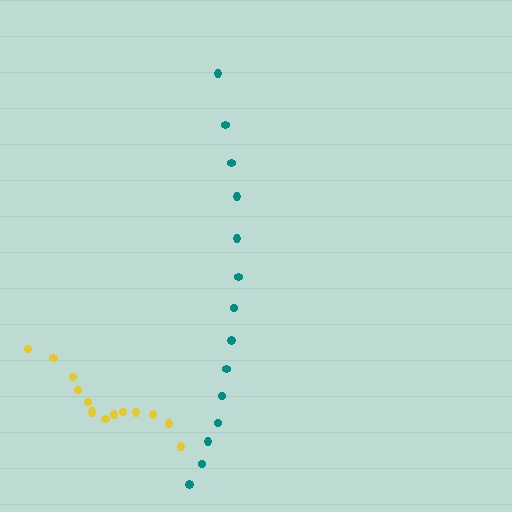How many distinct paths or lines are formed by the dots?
There are 2 distinct paths.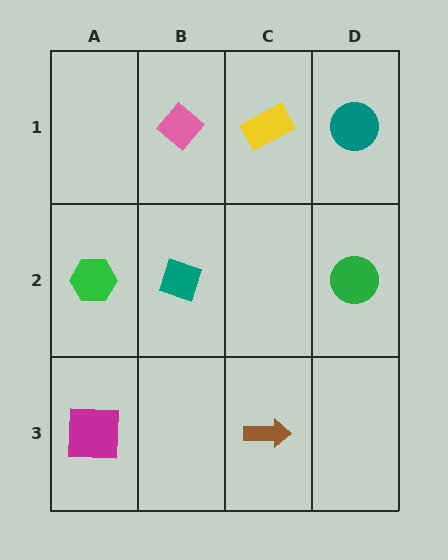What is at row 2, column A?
A green hexagon.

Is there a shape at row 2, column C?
No, that cell is empty.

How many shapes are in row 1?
3 shapes.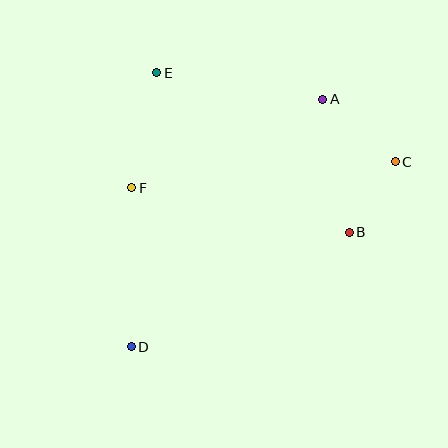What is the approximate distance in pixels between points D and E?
The distance between D and E is approximately 275 pixels.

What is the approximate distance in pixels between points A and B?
The distance between A and B is approximately 136 pixels.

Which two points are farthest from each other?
Points C and D are farthest from each other.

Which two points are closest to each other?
Points B and C are closest to each other.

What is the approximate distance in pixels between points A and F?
The distance between A and F is approximately 210 pixels.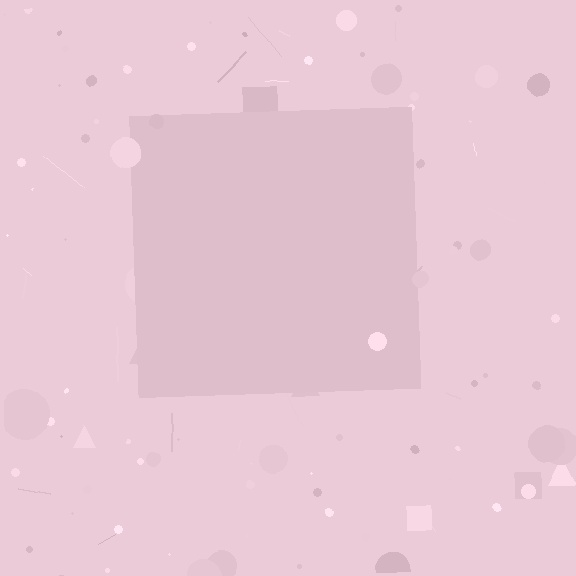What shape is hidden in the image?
A square is hidden in the image.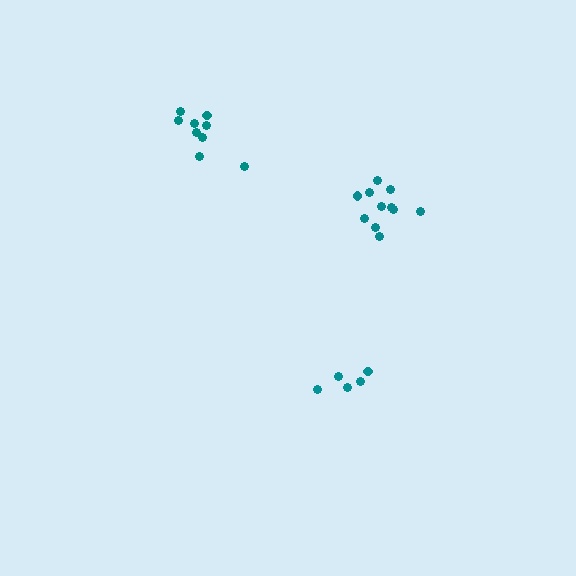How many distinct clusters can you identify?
There are 3 distinct clusters.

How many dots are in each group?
Group 1: 9 dots, Group 2: 5 dots, Group 3: 11 dots (25 total).